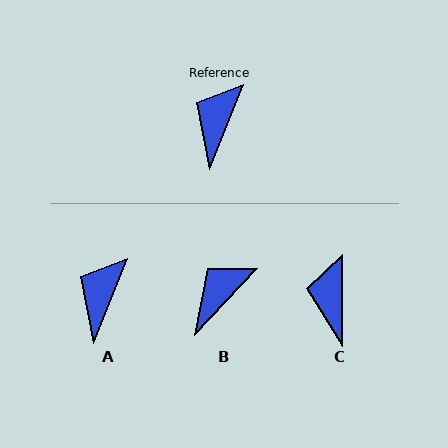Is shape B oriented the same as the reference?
No, it is off by about 21 degrees.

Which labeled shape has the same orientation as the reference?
A.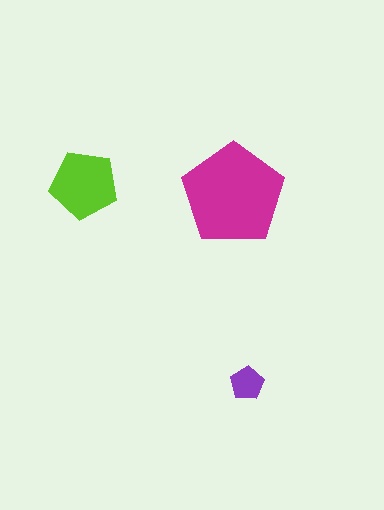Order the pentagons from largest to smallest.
the magenta one, the lime one, the purple one.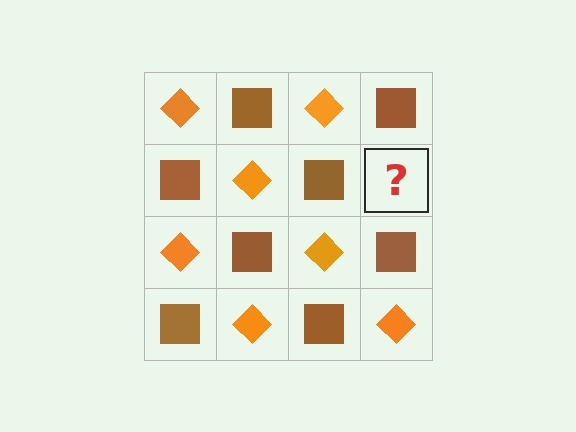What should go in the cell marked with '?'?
The missing cell should contain an orange diamond.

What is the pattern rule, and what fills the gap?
The rule is that it alternates orange diamond and brown square in a checkerboard pattern. The gap should be filled with an orange diamond.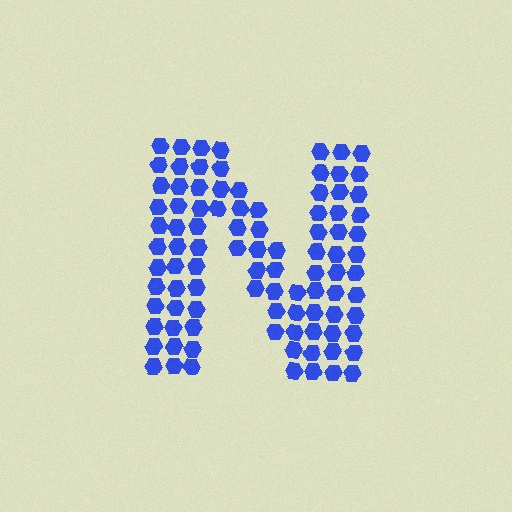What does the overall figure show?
The overall figure shows the letter N.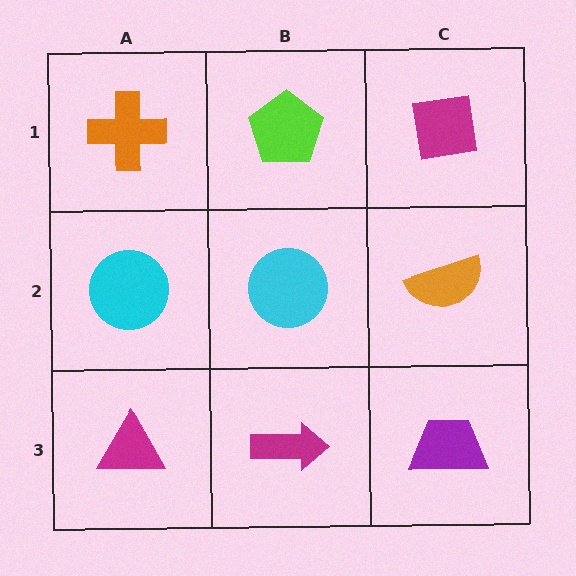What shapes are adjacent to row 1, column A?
A cyan circle (row 2, column A), a lime pentagon (row 1, column B).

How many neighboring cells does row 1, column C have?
2.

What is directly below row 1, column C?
An orange semicircle.